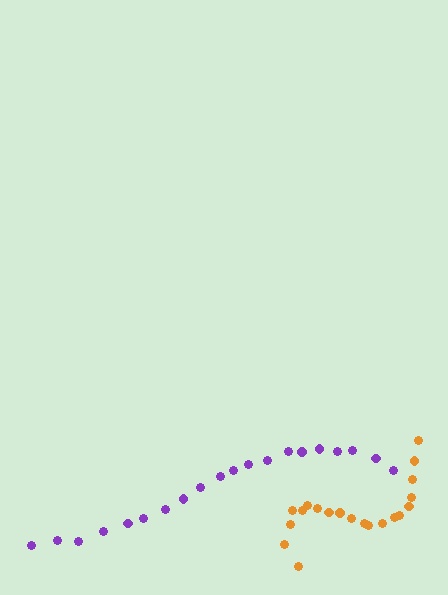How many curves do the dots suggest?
There are 2 distinct paths.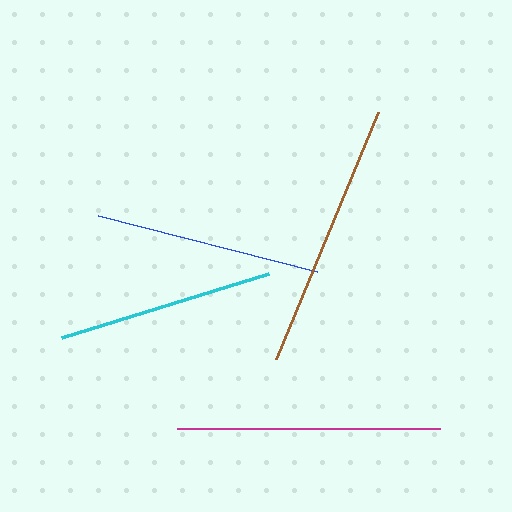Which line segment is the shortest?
The cyan line is the shortest at approximately 216 pixels.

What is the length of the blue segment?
The blue segment is approximately 226 pixels long.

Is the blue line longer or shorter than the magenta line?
The magenta line is longer than the blue line.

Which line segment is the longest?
The brown line is the longest at approximately 267 pixels.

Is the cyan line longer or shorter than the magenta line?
The magenta line is longer than the cyan line.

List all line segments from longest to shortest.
From longest to shortest: brown, magenta, blue, cyan.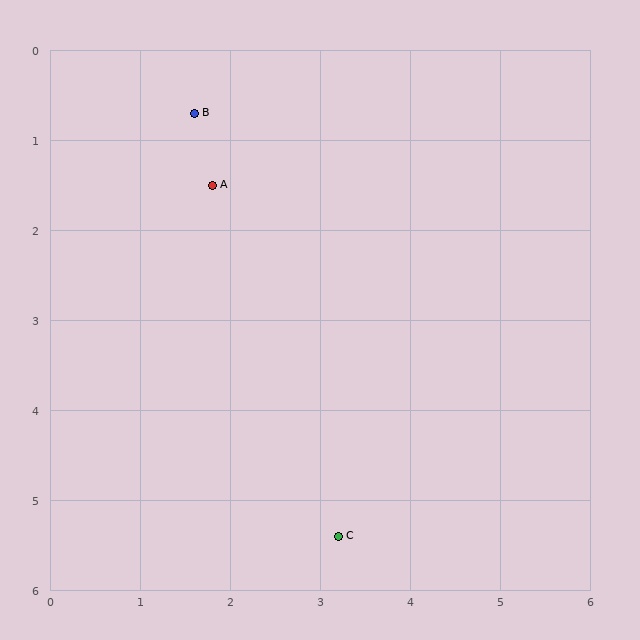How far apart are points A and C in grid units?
Points A and C are about 4.1 grid units apart.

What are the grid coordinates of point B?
Point B is at approximately (1.6, 0.7).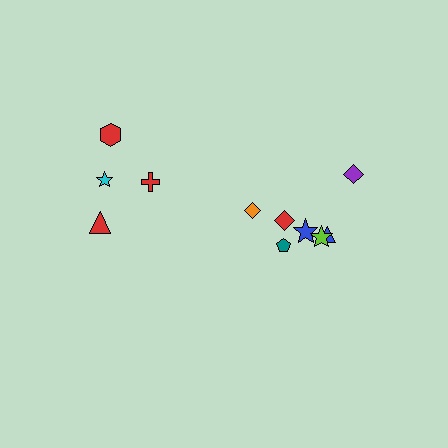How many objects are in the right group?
There are 7 objects.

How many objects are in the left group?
There are 4 objects.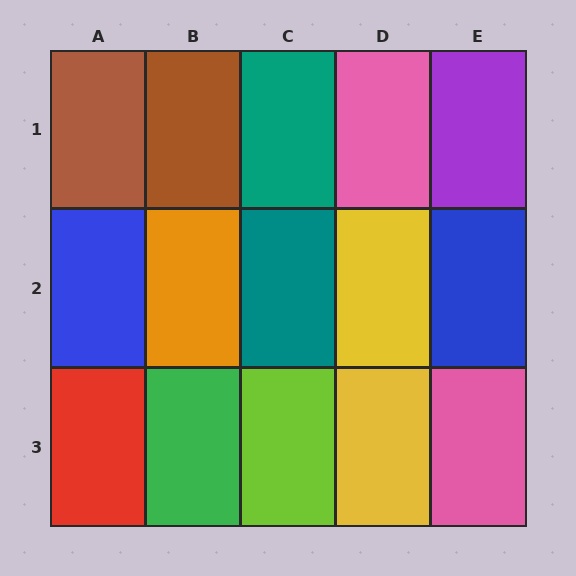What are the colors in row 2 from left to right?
Blue, orange, teal, yellow, blue.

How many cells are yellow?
2 cells are yellow.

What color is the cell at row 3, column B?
Green.